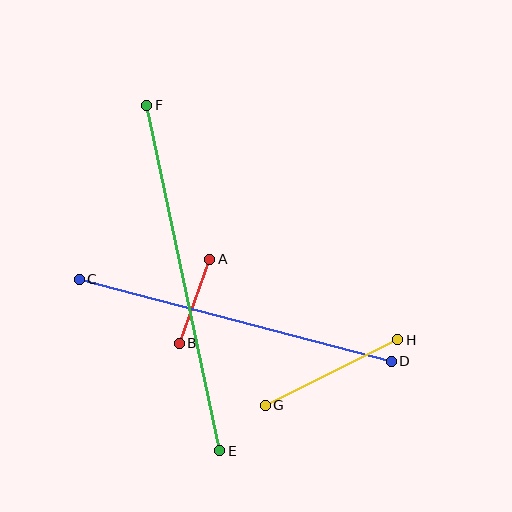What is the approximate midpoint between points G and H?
The midpoint is at approximately (332, 373) pixels.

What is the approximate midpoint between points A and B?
The midpoint is at approximately (195, 301) pixels.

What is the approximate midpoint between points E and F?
The midpoint is at approximately (183, 278) pixels.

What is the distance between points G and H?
The distance is approximately 148 pixels.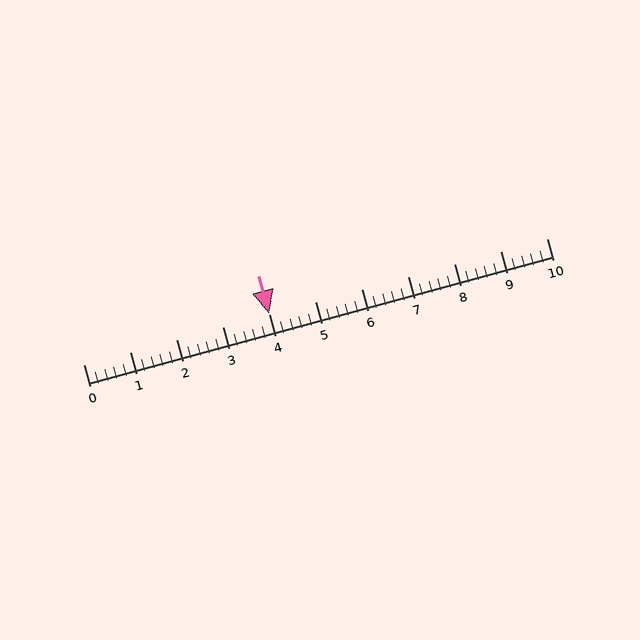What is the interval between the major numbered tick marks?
The major tick marks are spaced 1 units apart.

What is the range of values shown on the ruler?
The ruler shows values from 0 to 10.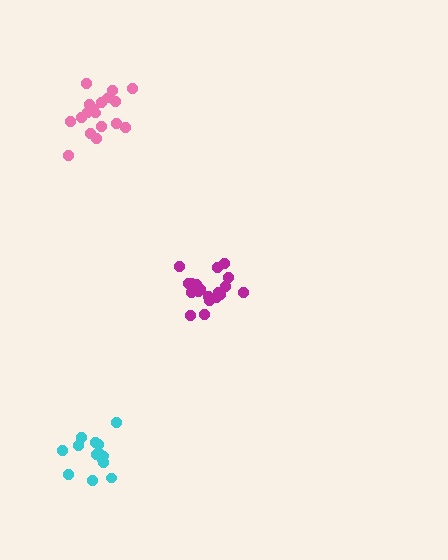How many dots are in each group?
Group 1: 19 dots, Group 2: 19 dots, Group 3: 14 dots (52 total).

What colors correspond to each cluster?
The clusters are colored: magenta, pink, cyan.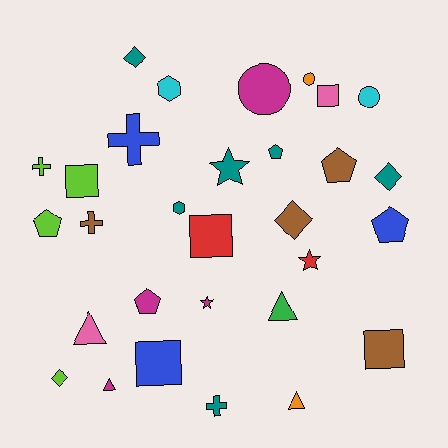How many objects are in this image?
There are 30 objects.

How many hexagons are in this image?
There are 2 hexagons.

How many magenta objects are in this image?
There are 4 magenta objects.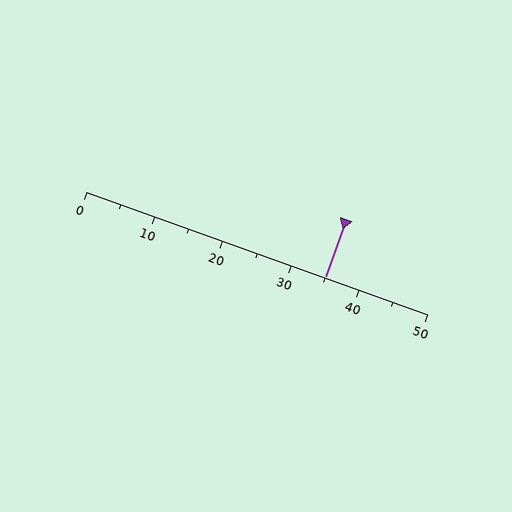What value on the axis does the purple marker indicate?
The marker indicates approximately 35.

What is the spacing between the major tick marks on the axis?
The major ticks are spaced 10 apart.